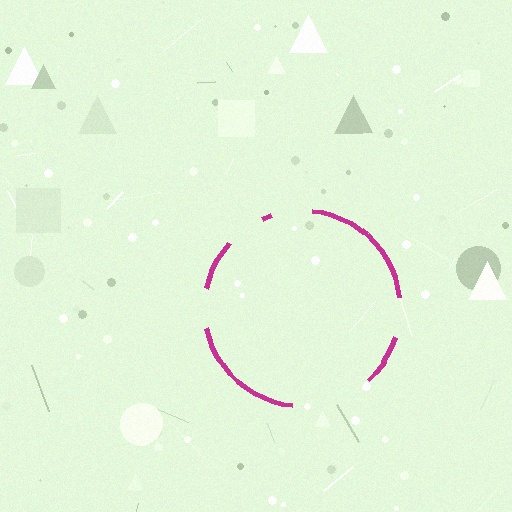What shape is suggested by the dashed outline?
The dashed outline suggests a circle.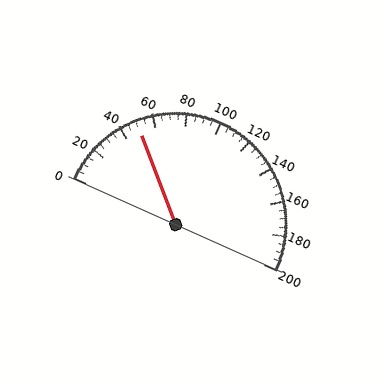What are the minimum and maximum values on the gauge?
The gauge ranges from 0 to 200.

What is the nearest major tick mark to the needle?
The nearest major tick mark is 40.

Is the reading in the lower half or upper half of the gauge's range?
The reading is in the lower half of the range (0 to 200).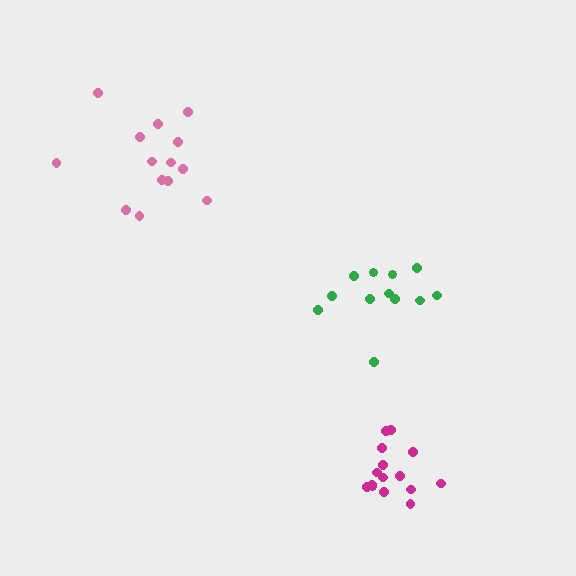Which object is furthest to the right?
The magenta cluster is rightmost.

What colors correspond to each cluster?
The clusters are colored: pink, green, magenta.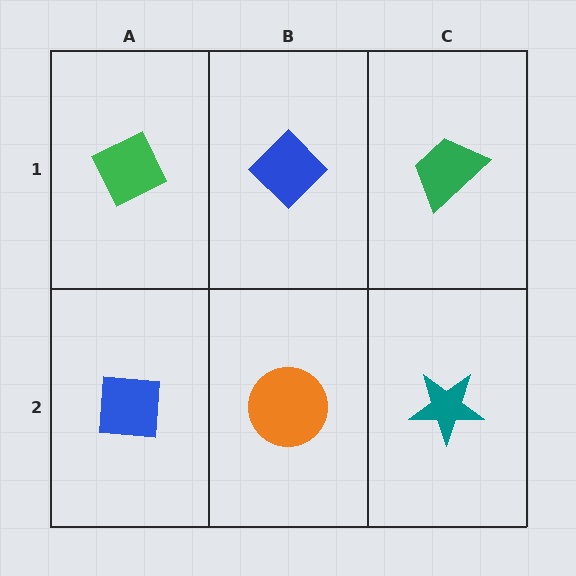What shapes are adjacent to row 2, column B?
A blue diamond (row 1, column B), a blue square (row 2, column A), a teal star (row 2, column C).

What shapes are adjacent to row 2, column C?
A green trapezoid (row 1, column C), an orange circle (row 2, column B).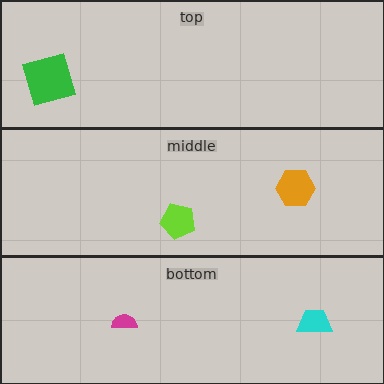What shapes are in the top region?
The green square.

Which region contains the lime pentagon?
The middle region.